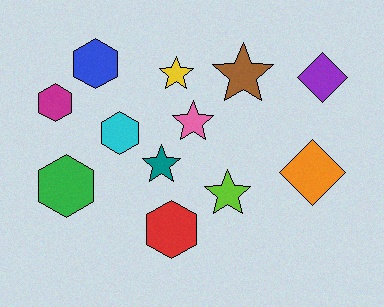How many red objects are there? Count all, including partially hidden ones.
There is 1 red object.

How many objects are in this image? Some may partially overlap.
There are 12 objects.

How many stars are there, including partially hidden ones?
There are 5 stars.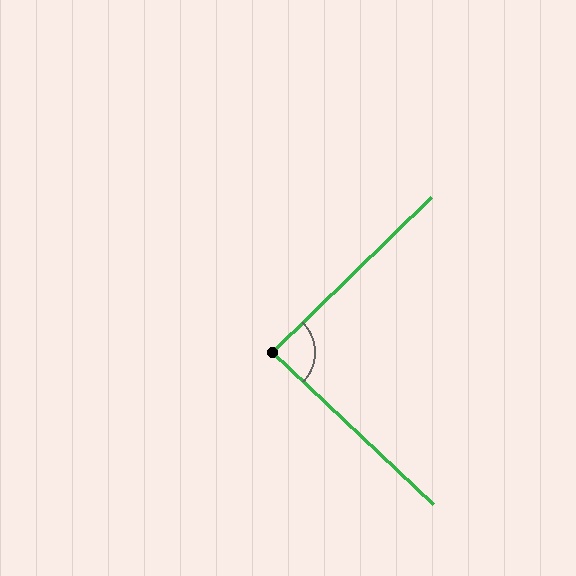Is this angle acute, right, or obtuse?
It is approximately a right angle.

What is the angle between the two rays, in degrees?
Approximately 88 degrees.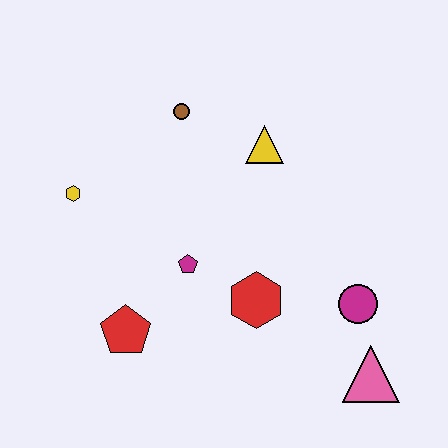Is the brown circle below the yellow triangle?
No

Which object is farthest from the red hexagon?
The yellow hexagon is farthest from the red hexagon.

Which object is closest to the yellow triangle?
The brown circle is closest to the yellow triangle.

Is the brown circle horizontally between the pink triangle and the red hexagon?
No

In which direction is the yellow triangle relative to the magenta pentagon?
The yellow triangle is above the magenta pentagon.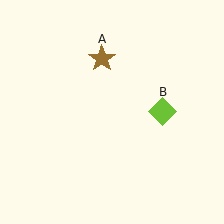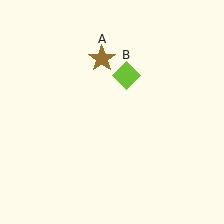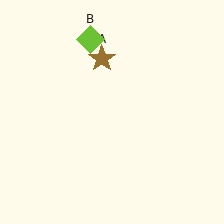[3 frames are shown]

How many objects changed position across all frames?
1 object changed position: lime diamond (object B).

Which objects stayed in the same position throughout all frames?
Brown star (object A) remained stationary.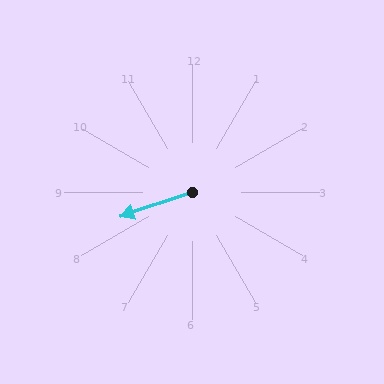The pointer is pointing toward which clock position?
Roughly 8 o'clock.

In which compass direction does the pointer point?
West.